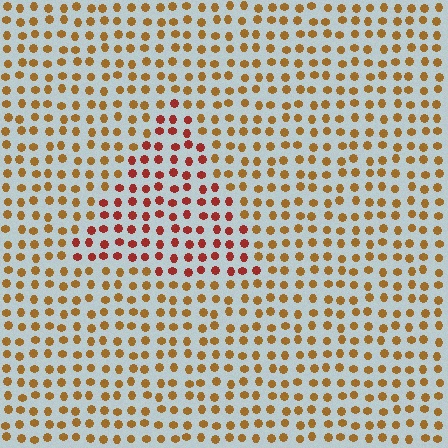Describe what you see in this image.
The image is filled with small brown elements in a uniform arrangement. A triangle-shaped region is visible where the elements are tinted to a slightly different hue, forming a subtle color boundary.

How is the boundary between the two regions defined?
The boundary is defined purely by a slight shift in hue (about 34 degrees). Spacing, size, and orientation are identical on both sides.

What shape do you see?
I see a triangle.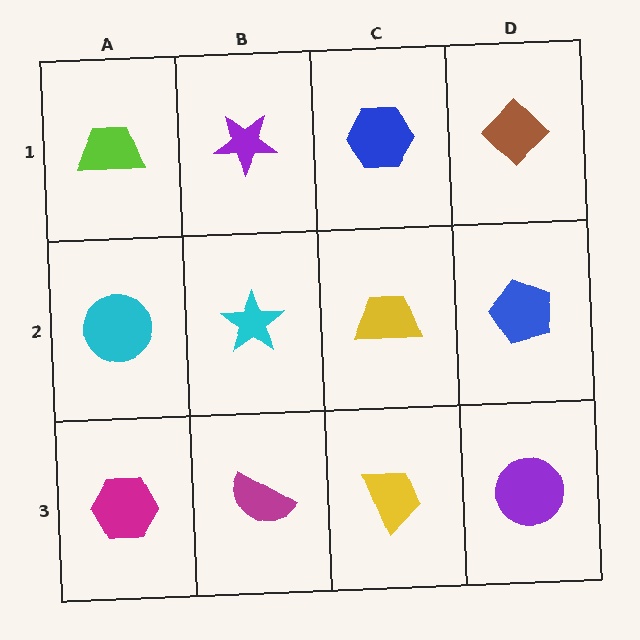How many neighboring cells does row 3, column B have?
3.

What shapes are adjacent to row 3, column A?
A cyan circle (row 2, column A), a magenta semicircle (row 3, column B).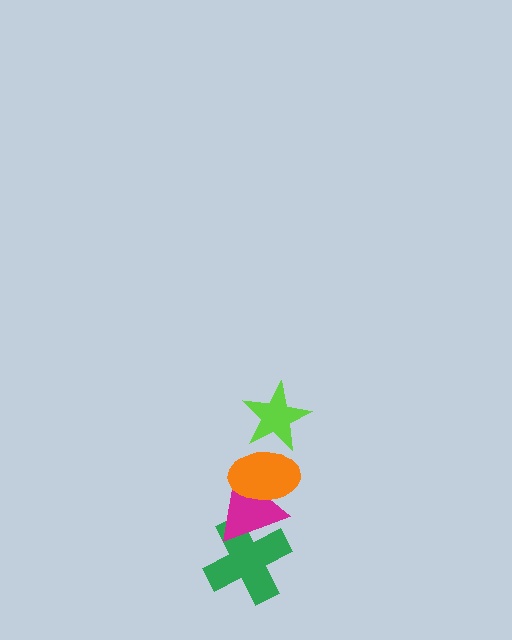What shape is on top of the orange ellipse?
The lime star is on top of the orange ellipse.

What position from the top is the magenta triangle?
The magenta triangle is 3rd from the top.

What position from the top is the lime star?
The lime star is 1st from the top.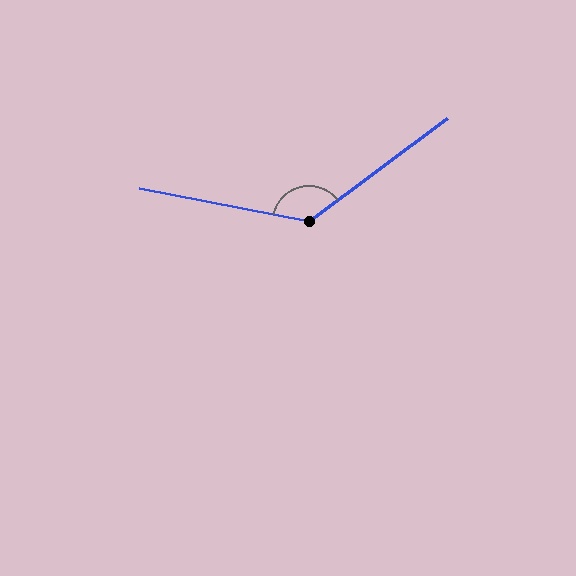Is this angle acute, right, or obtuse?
It is obtuse.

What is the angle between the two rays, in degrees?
Approximately 132 degrees.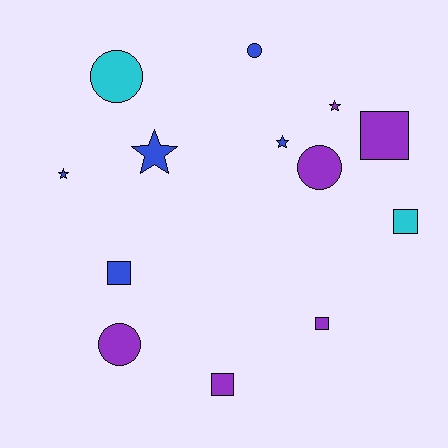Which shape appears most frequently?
Square, with 5 objects.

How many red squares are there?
There are no red squares.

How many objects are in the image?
There are 13 objects.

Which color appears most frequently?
Purple, with 6 objects.